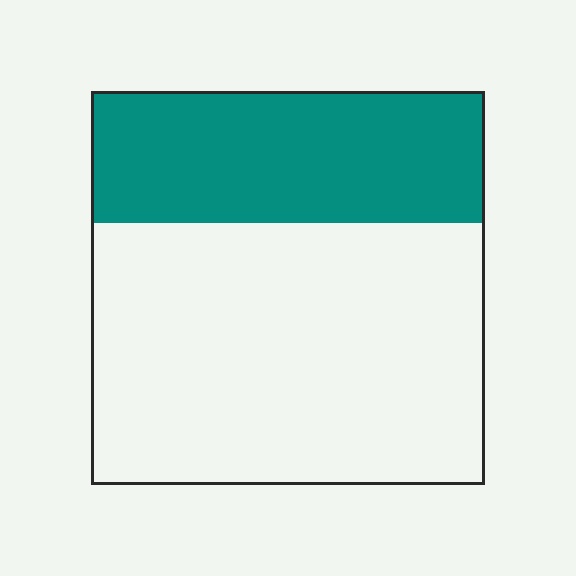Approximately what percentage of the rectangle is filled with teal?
Approximately 35%.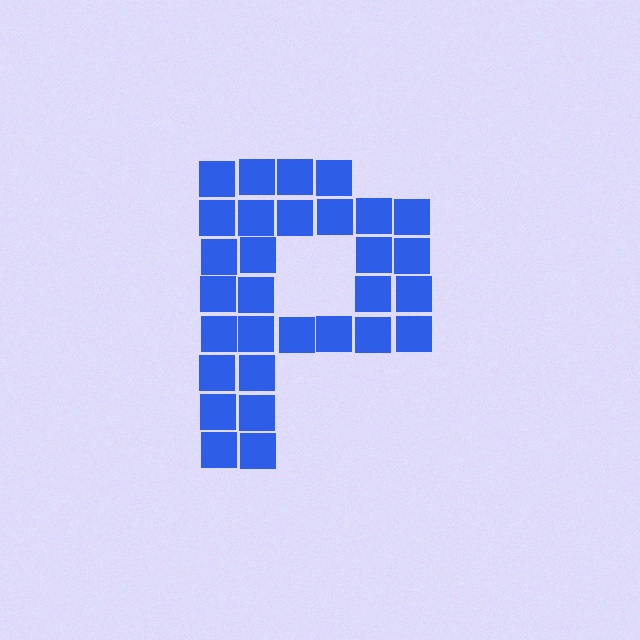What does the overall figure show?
The overall figure shows the letter P.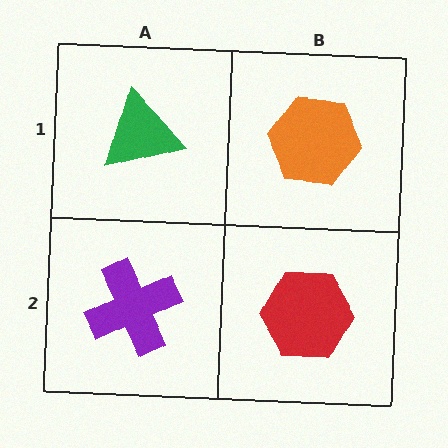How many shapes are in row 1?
2 shapes.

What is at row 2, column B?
A red hexagon.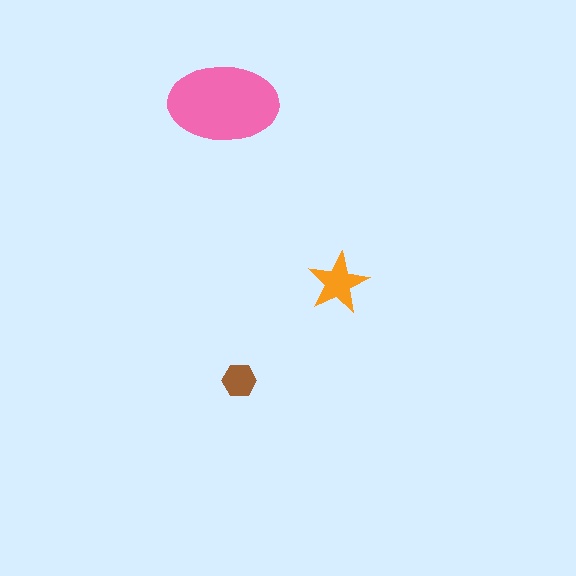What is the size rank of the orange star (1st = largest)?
2nd.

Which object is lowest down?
The brown hexagon is bottommost.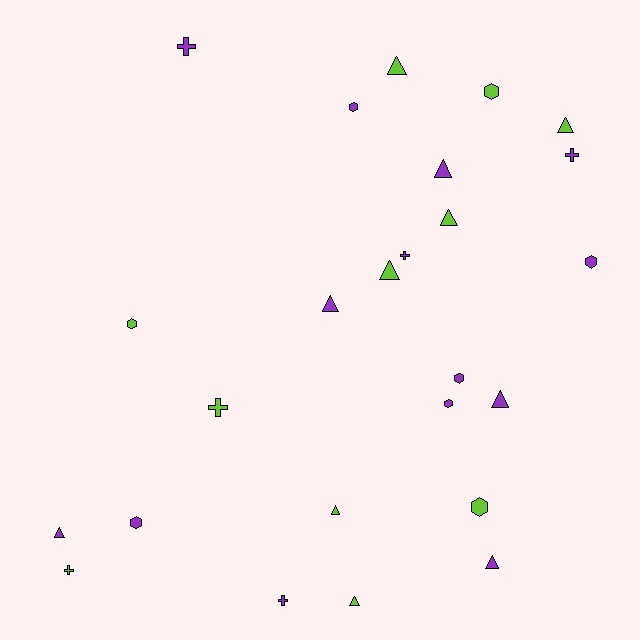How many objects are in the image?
There are 25 objects.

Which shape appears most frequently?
Triangle, with 11 objects.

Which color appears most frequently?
Purple, with 14 objects.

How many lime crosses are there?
There are 2 lime crosses.